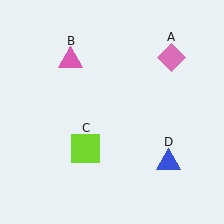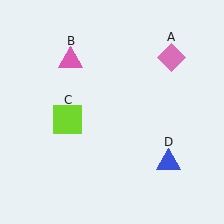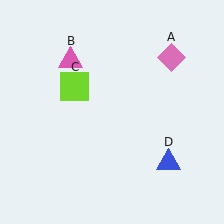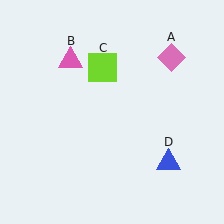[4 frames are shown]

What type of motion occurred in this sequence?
The lime square (object C) rotated clockwise around the center of the scene.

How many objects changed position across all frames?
1 object changed position: lime square (object C).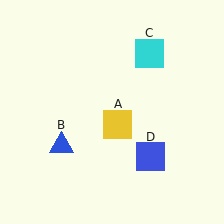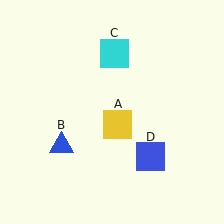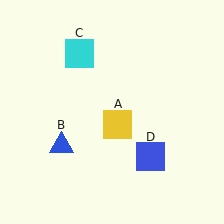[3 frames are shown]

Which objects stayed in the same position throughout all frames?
Yellow square (object A) and blue triangle (object B) and blue square (object D) remained stationary.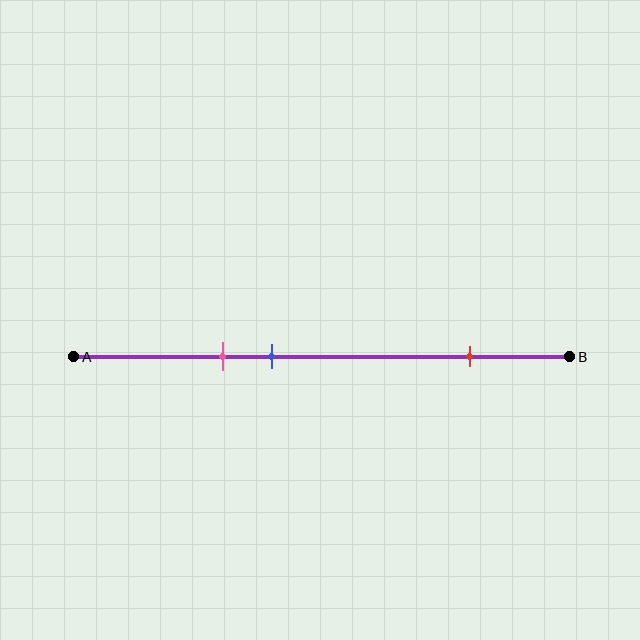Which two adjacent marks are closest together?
The pink and blue marks are the closest adjacent pair.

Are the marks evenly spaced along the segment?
No, the marks are not evenly spaced.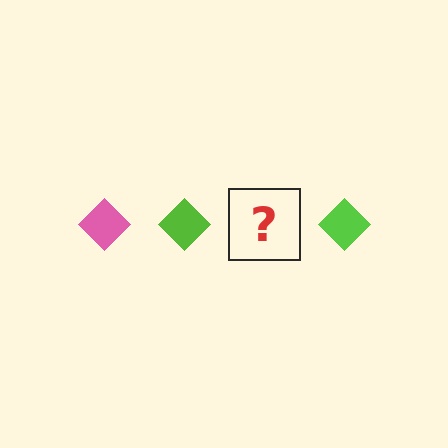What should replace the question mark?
The question mark should be replaced with a pink diamond.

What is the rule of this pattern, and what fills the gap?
The rule is that the pattern cycles through pink, lime diamonds. The gap should be filled with a pink diamond.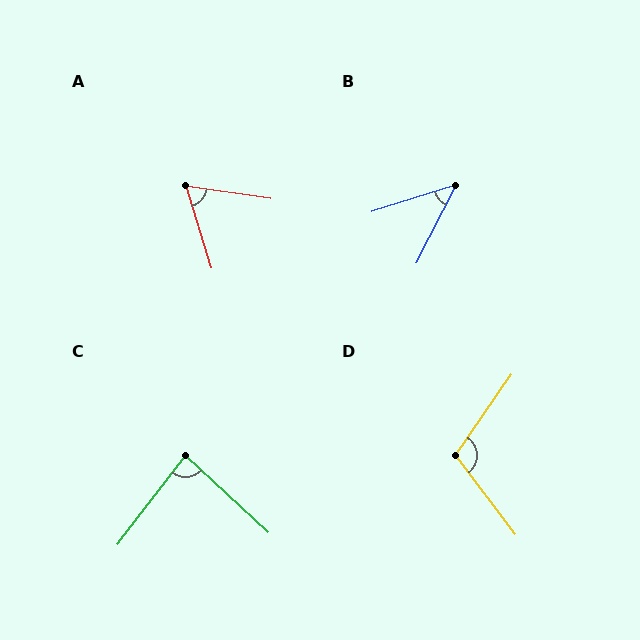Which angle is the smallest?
B, at approximately 45 degrees.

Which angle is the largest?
D, at approximately 108 degrees.